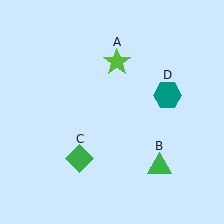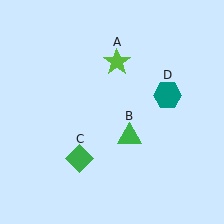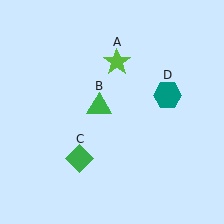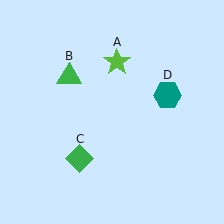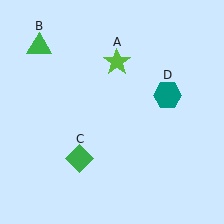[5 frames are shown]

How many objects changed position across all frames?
1 object changed position: green triangle (object B).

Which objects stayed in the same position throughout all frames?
Lime star (object A) and green diamond (object C) and teal hexagon (object D) remained stationary.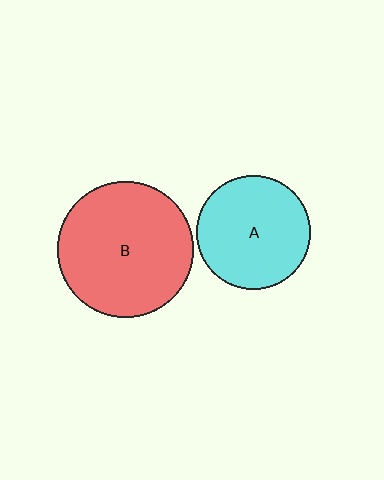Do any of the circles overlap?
No, none of the circles overlap.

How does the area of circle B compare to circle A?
Approximately 1.4 times.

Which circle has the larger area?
Circle B (red).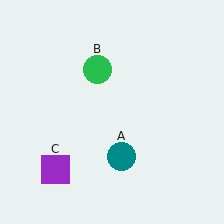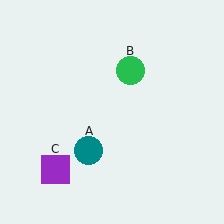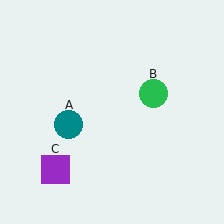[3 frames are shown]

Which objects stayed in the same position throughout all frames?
Purple square (object C) remained stationary.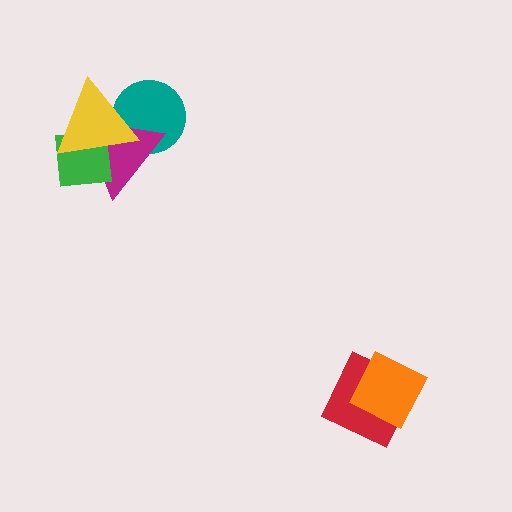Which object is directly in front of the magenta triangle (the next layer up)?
The green square is directly in front of the magenta triangle.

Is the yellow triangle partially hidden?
No, no other shape covers it.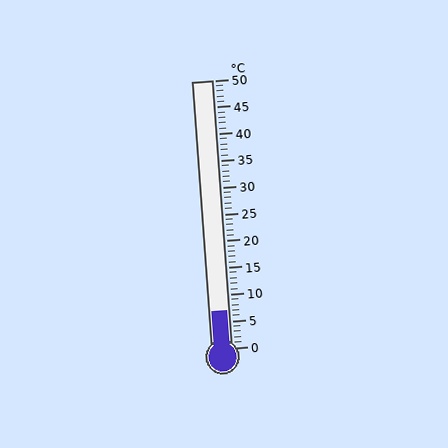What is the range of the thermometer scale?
The thermometer scale ranges from 0°C to 50°C.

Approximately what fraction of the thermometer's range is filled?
The thermometer is filled to approximately 15% of its range.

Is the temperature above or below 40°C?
The temperature is below 40°C.